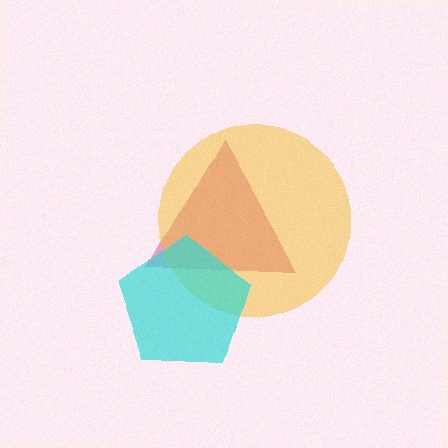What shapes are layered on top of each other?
The layered shapes are: a magenta triangle, a yellow circle, a cyan pentagon.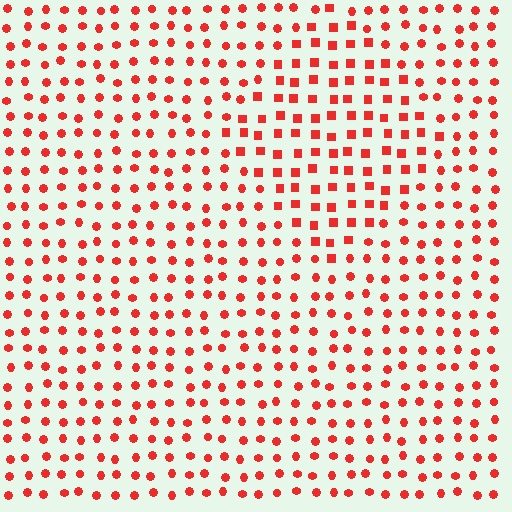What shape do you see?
I see a diamond.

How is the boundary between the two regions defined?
The boundary is defined by a change in element shape: squares inside vs. circles outside. All elements share the same color and spacing.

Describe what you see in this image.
The image is filled with small red elements arranged in a uniform grid. A diamond-shaped region contains squares, while the surrounding area contains circles. The boundary is defined purely by the change in element shape.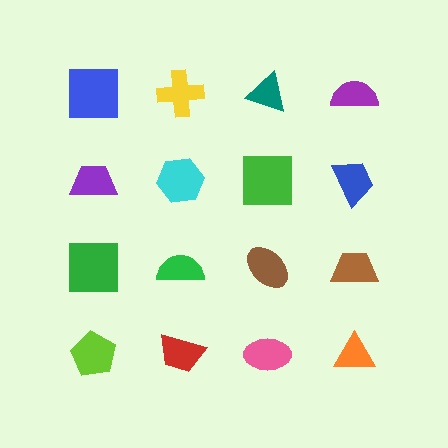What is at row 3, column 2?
A green semicircle.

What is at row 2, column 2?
A cyan hexagon.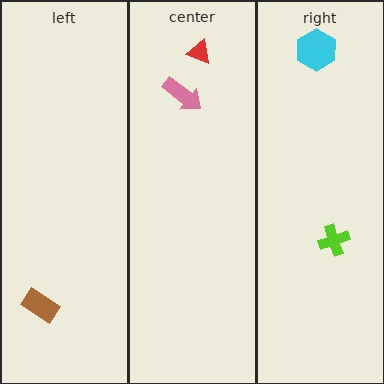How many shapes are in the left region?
1.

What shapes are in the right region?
The lime cross, the cyan hexagon.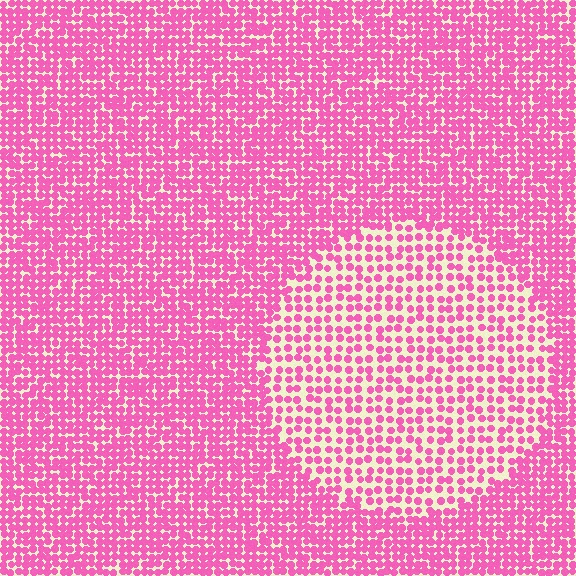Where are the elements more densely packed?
The elements are more densely packed outside the circle boundary.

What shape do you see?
I see a circle.